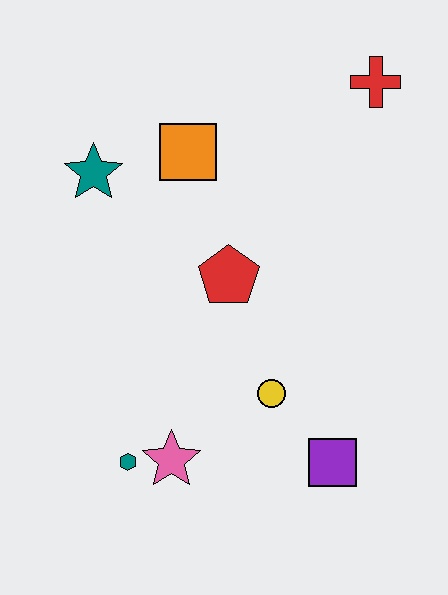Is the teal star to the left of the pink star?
Yes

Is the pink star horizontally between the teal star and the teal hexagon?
No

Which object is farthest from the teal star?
The purple square is farthest from the teal star.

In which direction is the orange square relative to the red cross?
The orange square is to the left of the red cross.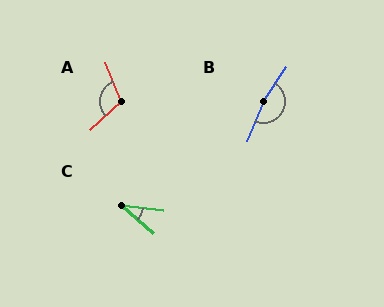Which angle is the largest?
B, at approximately 169 degrees.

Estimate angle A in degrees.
Approximately 110 degrees.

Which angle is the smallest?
C, at approximately 34 degrees.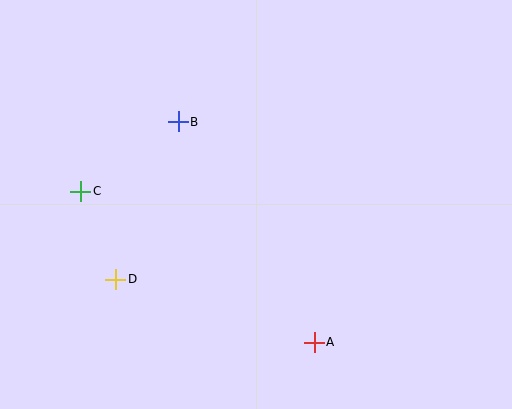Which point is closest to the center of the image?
Point B at (178, 122) is closest to the center.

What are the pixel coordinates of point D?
Point D is at (116, 279).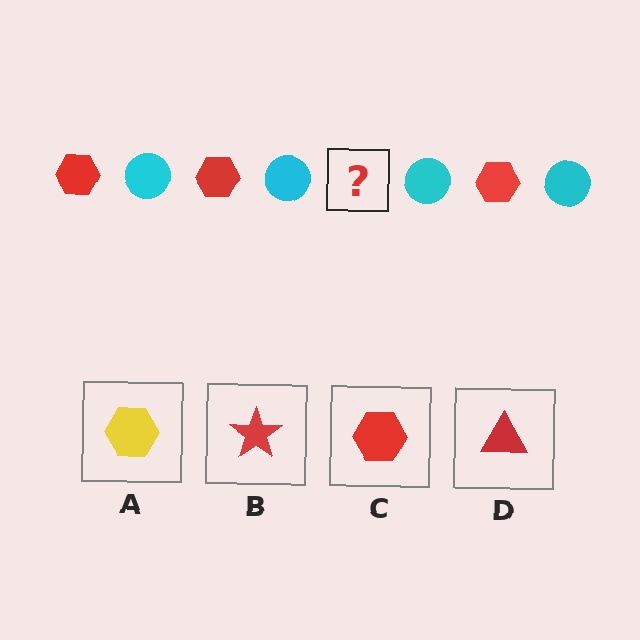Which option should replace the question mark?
Option C.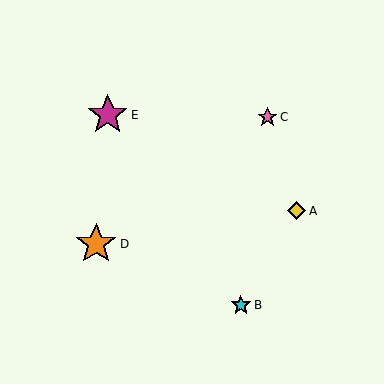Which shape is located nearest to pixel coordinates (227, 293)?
The cyan star (labeled B) at (241, 305) is nearest to that location.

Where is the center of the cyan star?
The center of the cyan star is at (241, 305).